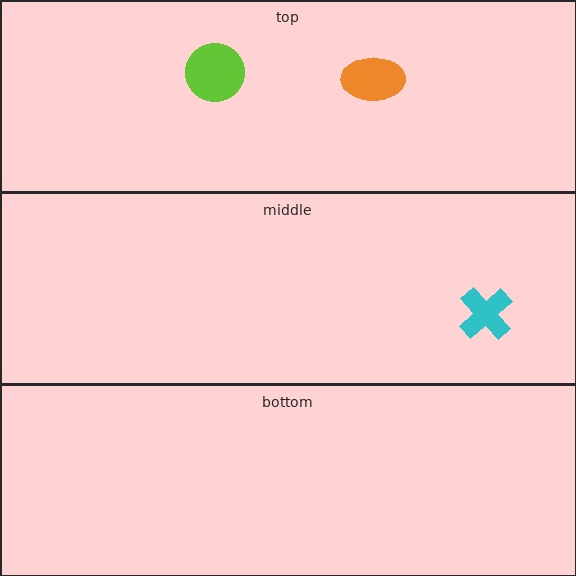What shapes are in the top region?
The orange ellipse, the lime circle.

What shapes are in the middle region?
The cyan cross.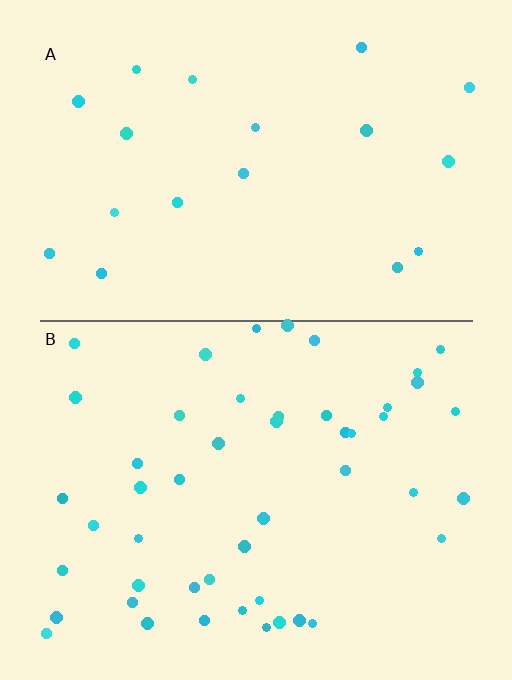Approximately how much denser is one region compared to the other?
Approximately 2.6× — region B over region A.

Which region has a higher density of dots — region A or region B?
B (the bottom).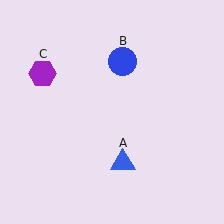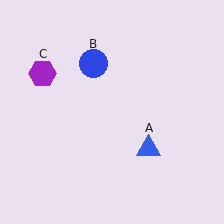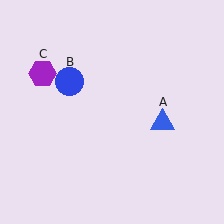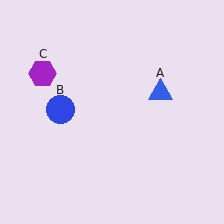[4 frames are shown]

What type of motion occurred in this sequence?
The blue triangle (object A), blue circle (object B) rotated counterclockwise around the center of the scene.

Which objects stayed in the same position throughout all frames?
Purple hexagon (object C) remained stationary.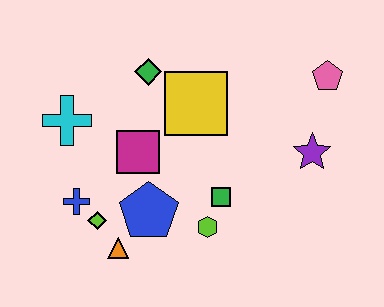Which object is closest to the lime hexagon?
The green square is closest to the lime hexagon.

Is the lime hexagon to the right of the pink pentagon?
No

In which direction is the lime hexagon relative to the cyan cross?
The lime hexagon is to the right of the cyan cross.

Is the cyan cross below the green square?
No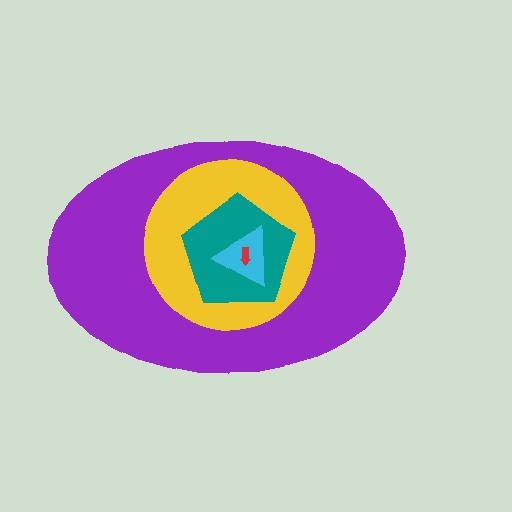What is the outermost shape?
The purple ellipse.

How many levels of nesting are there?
5.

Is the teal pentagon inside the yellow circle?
Yes.